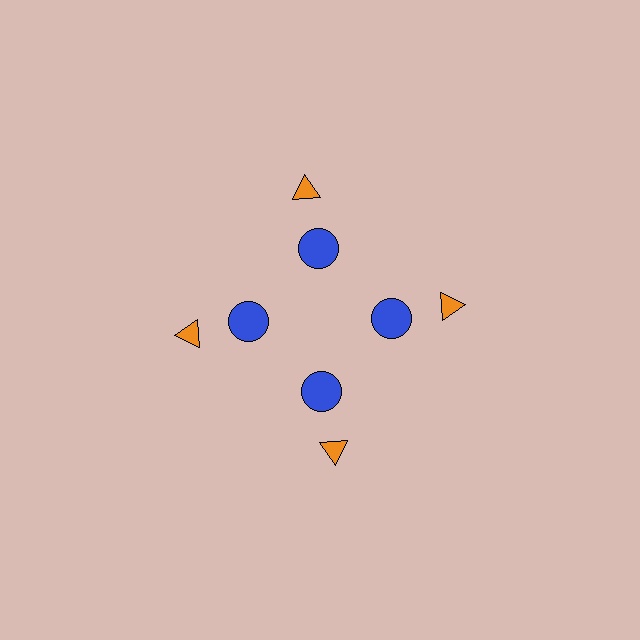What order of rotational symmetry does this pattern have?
This pattern has 4-fold rotational symmetry.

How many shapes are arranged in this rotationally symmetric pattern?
There are 8 shapes, arranged in 4 groups of 2.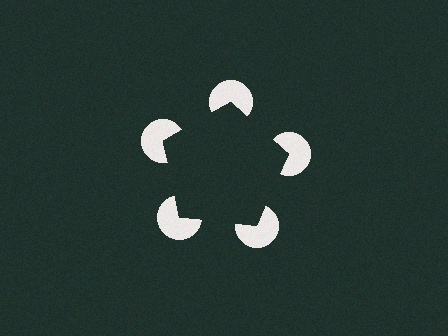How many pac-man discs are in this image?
There are 5 — one at each vertex of the illusory pentagon.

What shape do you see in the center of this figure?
An illusory pentagon — its edges are inferred from the aligned wedge cuts in the pac-man discs, not physically drawn.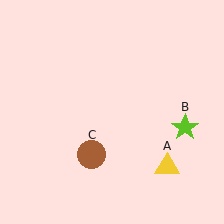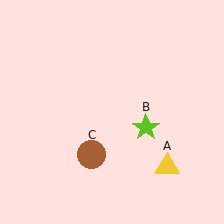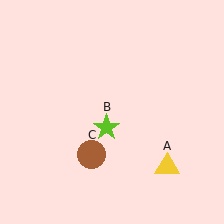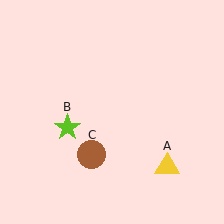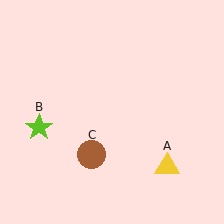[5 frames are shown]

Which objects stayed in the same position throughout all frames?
Yellow triangle (object A) and brown circle (object C) remained stationary.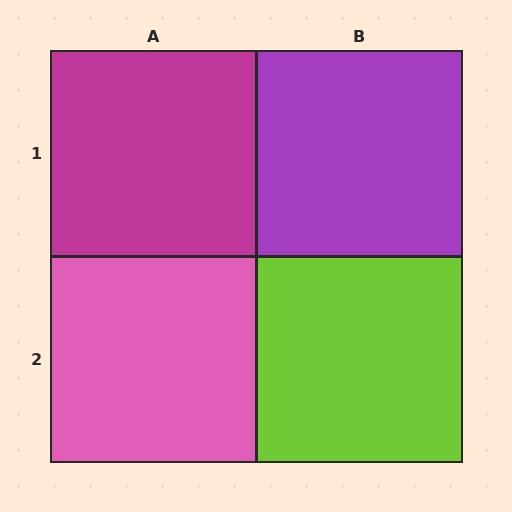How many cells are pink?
1 cell is pink.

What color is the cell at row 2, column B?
Lime.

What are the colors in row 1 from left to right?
Magenta, purple.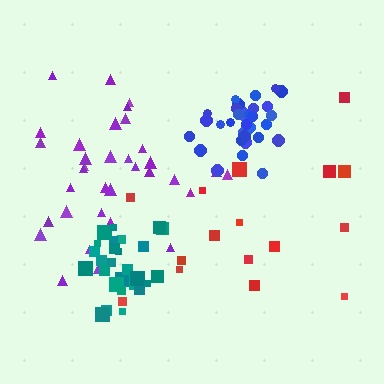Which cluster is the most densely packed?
Blue.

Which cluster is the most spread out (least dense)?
Red.